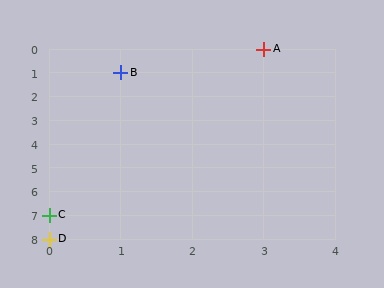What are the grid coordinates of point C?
Point C is at grid coordinates (0, 7).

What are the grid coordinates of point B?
Point B is at grid coordinates (1, 1).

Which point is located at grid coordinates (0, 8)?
Point D is at (0, 8).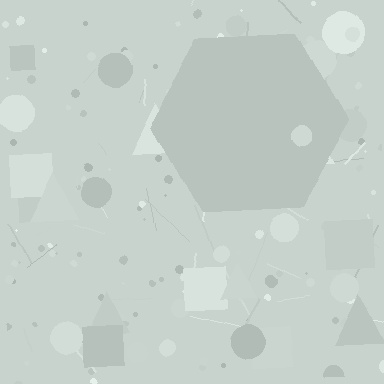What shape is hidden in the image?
A hexagon is hidden in the image.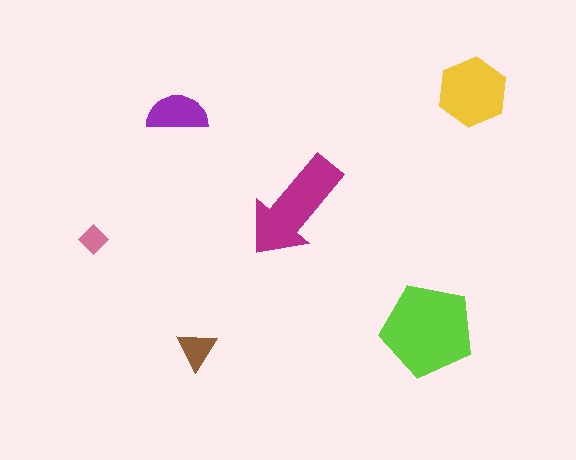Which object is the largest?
The lime pentagon.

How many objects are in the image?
There are 6 objects in the image.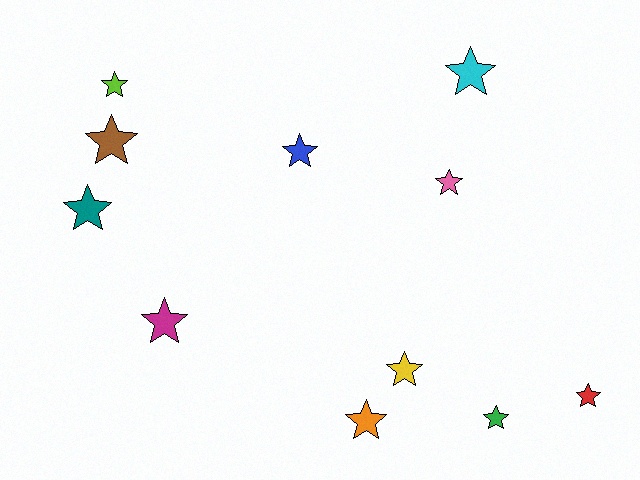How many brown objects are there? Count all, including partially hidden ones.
There is 1 brown object.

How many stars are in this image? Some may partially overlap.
There are 11 stars.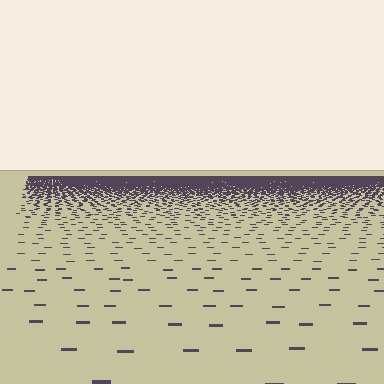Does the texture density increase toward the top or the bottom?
Density increases toward the top.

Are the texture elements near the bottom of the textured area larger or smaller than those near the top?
Larger. Near the bottom, elements are closer to the viewer and appear at a bigger on-screen size.